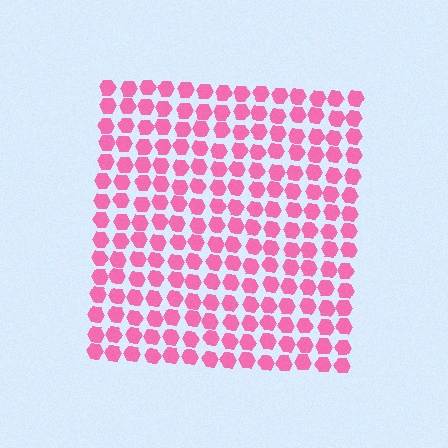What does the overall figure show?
The overall figure shows a square.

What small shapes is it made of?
It is made of small hexagons.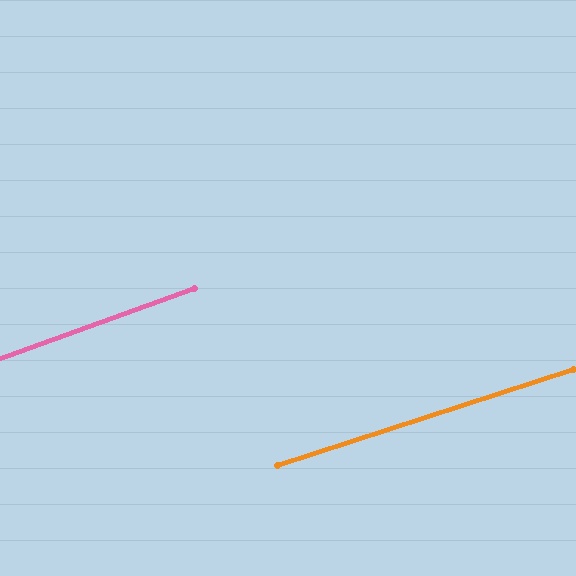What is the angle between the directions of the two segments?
Approximately 2 degrees.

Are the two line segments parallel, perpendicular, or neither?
Parallel — their directions differ by only 1.9°.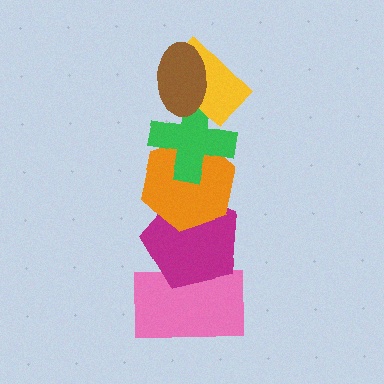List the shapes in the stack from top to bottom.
From top to bottom: the brown ellipse, the yellow rectangle, the green cross, the orange hexagon, the magenta pentagon, the pink rectangle.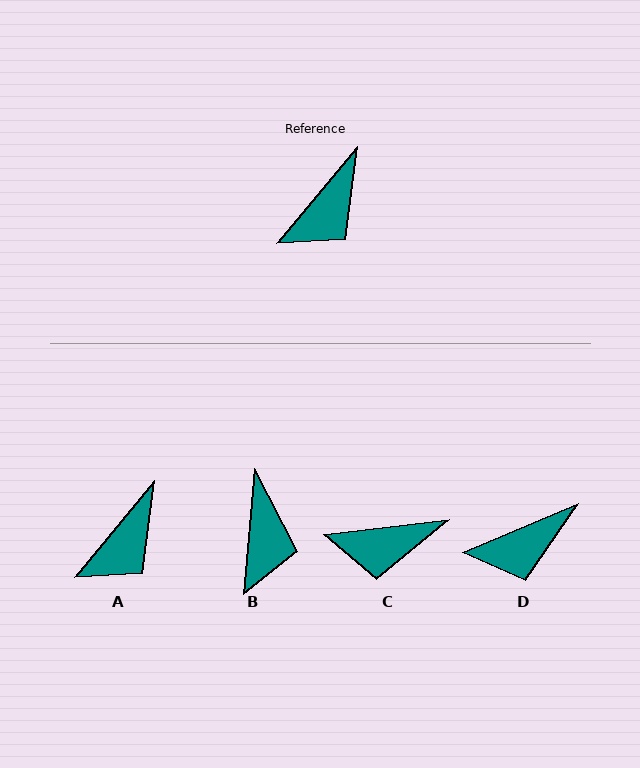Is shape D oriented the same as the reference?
No, it is off by about 28 degrees.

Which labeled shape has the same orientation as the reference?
A.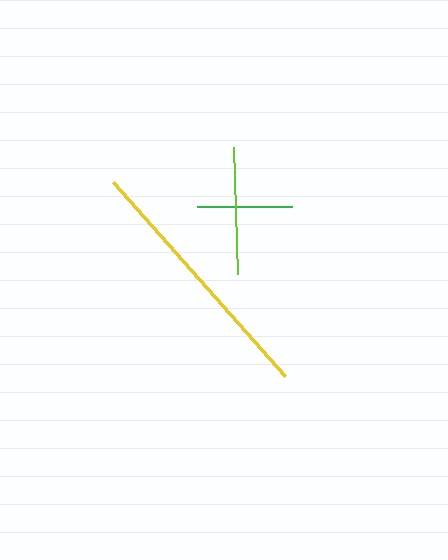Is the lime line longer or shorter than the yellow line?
The yellow line is longer than the lime line.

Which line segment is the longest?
The yellow line is the longest at approximately 259 pixels.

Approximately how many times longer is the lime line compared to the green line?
The lime line is approximately 1.3 times the length of the green line.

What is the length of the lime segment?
The lime segment is approximately 127 pixels long.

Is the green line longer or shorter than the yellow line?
The yellow line is longer than the green line.